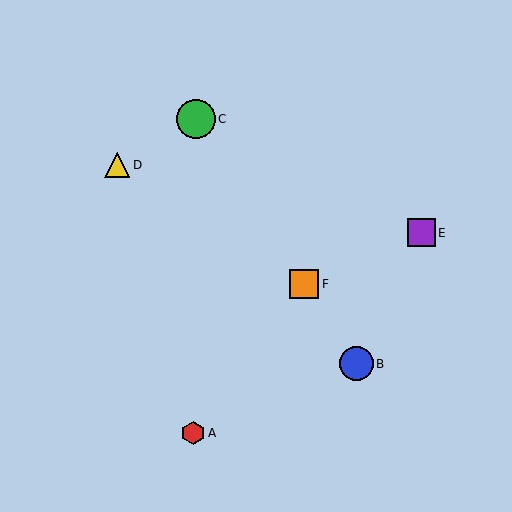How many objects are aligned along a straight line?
3 objects (B, C, F) are aligned along a straight line.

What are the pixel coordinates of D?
Object D is at (117, 165).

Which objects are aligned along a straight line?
Objects B, C, F are aligned along a straight line.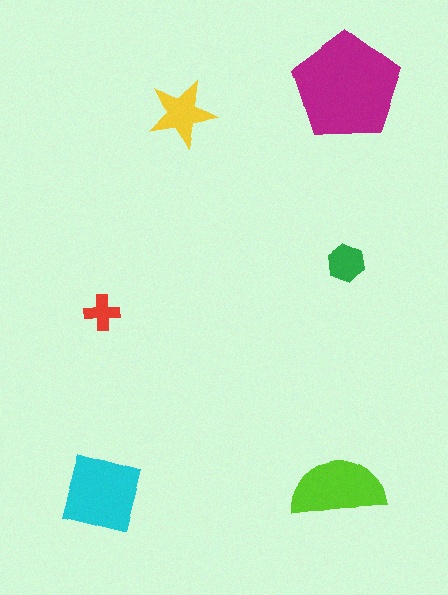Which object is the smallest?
The red cross.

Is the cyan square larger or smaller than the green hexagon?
Larger.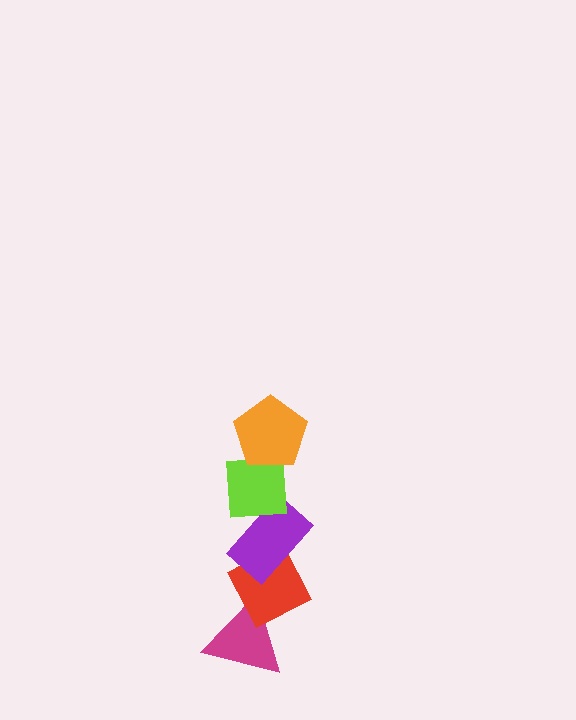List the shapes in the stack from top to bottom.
From top to bottom: the orange pentagon, the lime square, the purple rectangle, the red diamond, the magenta triangle.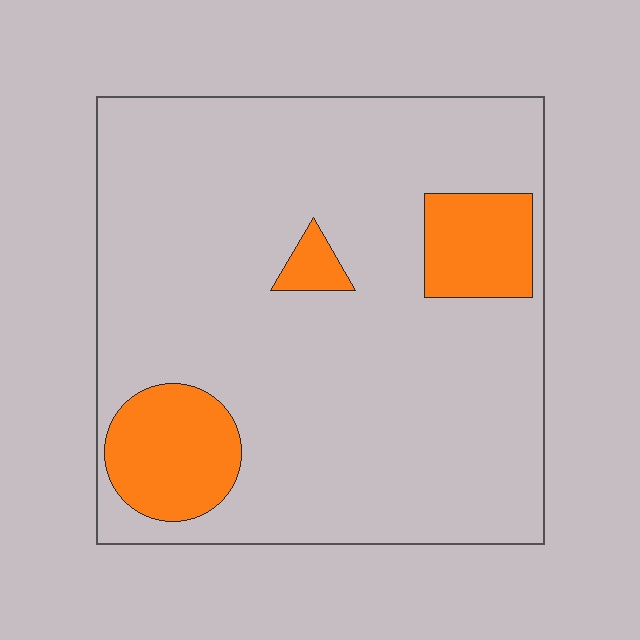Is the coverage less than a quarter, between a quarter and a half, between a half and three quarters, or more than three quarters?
Less than a quarter.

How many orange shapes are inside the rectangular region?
3.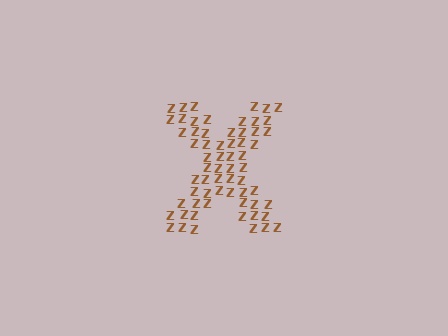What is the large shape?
The large shape is the letter X.